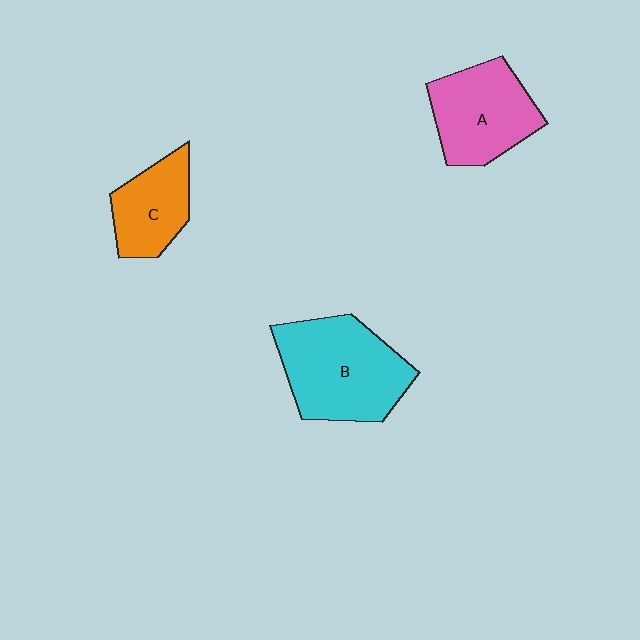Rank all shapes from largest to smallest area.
From largest to smallest: B (cyan), A (pink), C (orange).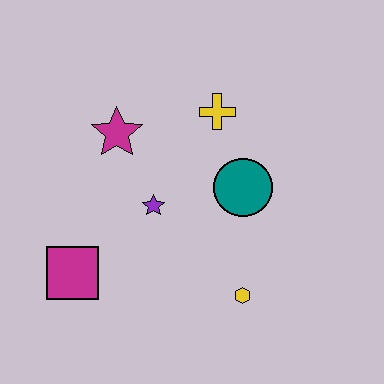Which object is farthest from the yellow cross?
The magenta square is farthest from the yellow cross.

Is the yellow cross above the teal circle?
Yes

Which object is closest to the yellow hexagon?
The teal circle is closest to the yellow hexagon.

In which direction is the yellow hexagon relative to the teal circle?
The yellow hexagon is below the teal circle.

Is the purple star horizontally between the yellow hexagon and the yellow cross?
No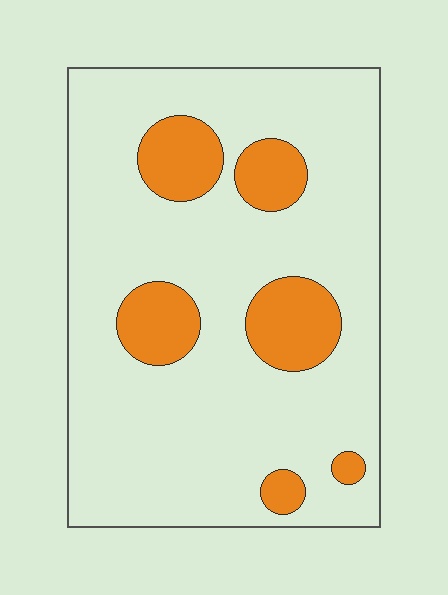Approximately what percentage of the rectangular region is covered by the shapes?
Approximately 20%.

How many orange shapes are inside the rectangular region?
6.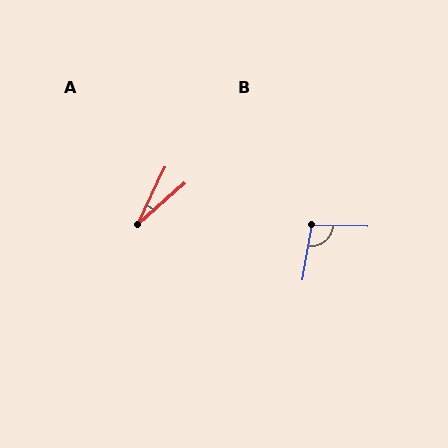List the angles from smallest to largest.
A (24°), B (98°).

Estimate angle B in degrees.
Approximately 98 degrees.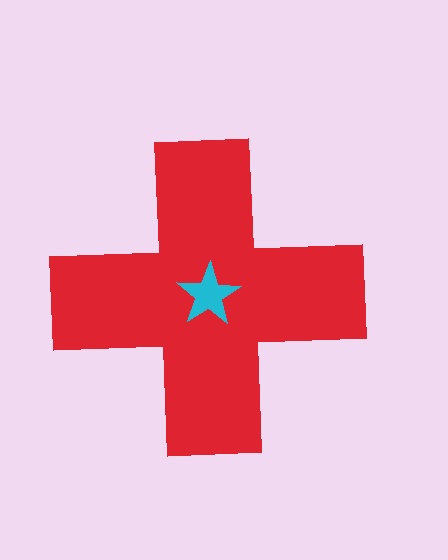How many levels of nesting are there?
2.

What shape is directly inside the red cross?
The cyan star.